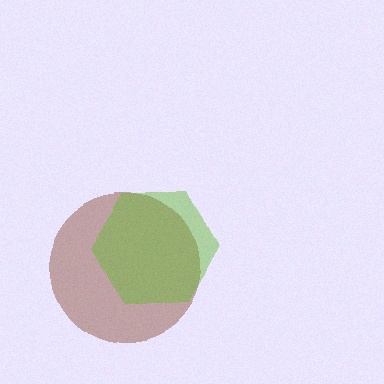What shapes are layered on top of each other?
The layered shapes are: a brown circle, a lime hexagon.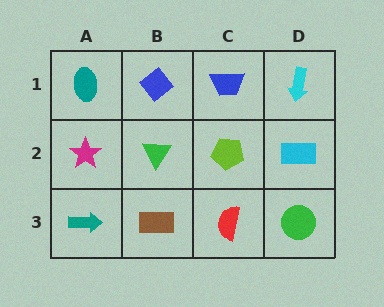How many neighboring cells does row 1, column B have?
3.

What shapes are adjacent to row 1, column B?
A green triangle (row 2, column B), a teal ellipse (row 1, column A), a blue trapezoid (row 1, column C).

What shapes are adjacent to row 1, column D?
A cyan rectangle (row 2, column D), a blue trapezoid (row 1, column C).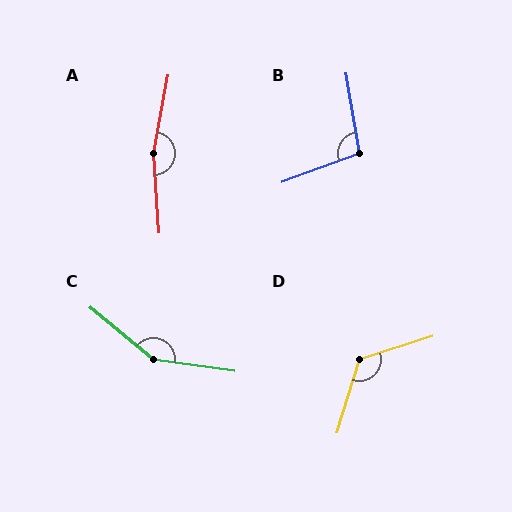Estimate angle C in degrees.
Approximately 149 degrees.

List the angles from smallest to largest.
B (101°), D (125°), C (149°), A (165°).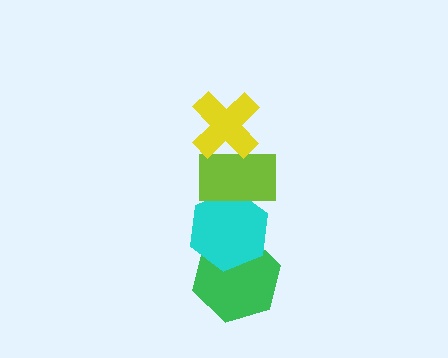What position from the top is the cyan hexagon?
The cyan hexagon is 3rd from the top.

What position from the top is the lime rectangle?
The lime rectangle is 2nd from the top.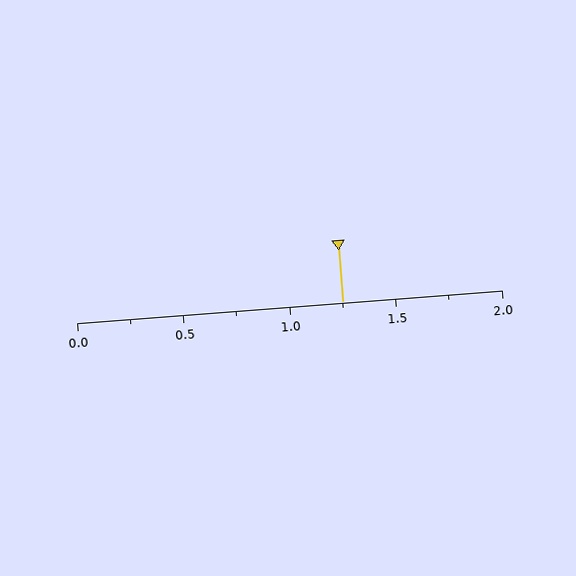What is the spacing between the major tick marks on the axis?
The major ticks are spaced 0.5 apart.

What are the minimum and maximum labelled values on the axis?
The axis runs from 0.0 to 2.0.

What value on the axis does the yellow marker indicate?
The marker indicates approximately 1.25.